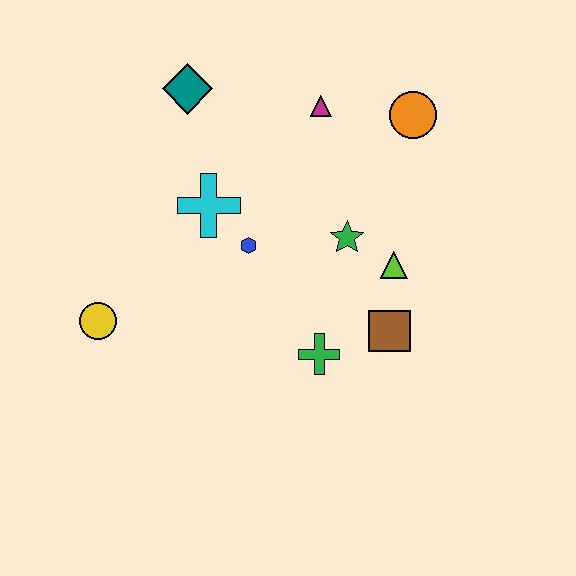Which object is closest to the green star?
The lime triangle is closest to the green star.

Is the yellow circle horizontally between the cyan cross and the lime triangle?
No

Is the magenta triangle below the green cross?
No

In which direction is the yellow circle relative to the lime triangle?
The yellow circle is to the left of the lime triangle.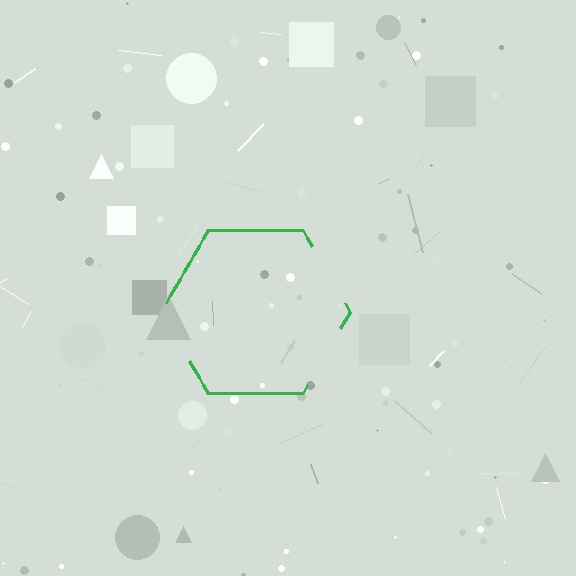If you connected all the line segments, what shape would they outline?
They would outline a hexagon.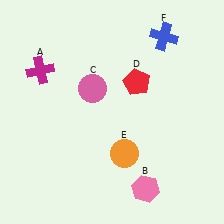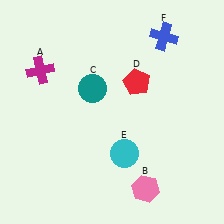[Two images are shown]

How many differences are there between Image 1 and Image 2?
There are 2 differences between the two images.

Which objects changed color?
C changed from pink to teal. E changed from orange to cyan.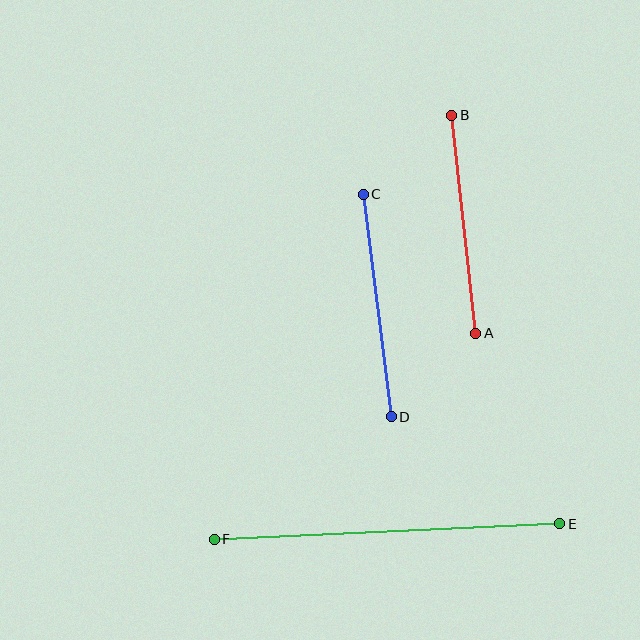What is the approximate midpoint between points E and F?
The midpoint is at approximately (387, 532) pixels.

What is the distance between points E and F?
The distance is approximately 346 pixels.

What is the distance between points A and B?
The distance is approximately 220 pixels.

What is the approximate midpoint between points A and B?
The midpoint is at approximately (464, 224) pixels.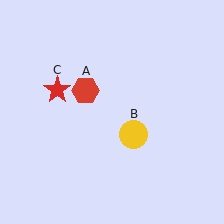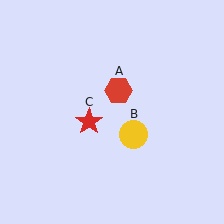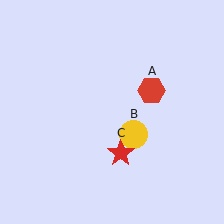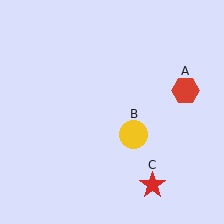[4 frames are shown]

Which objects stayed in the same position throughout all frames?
Yellow circle (object B) remained stationary.